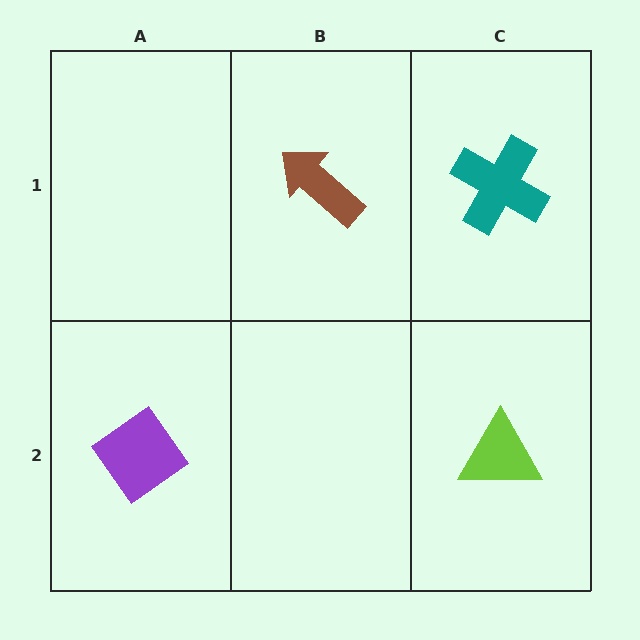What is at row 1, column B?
A brown arrow.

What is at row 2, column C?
A lime triangle.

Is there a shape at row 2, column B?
No, that cell is empty.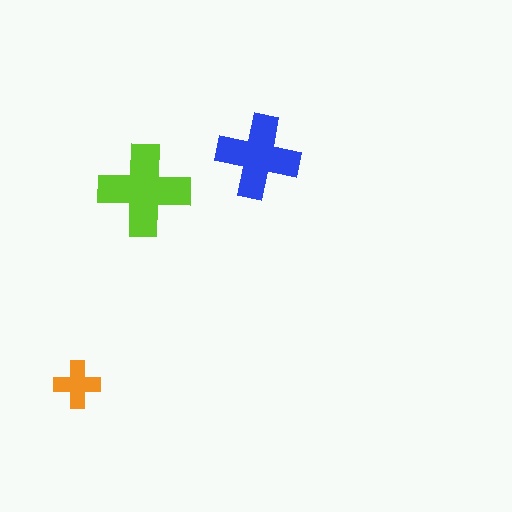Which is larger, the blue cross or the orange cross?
The blue one.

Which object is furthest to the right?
The blue cross is rightmost.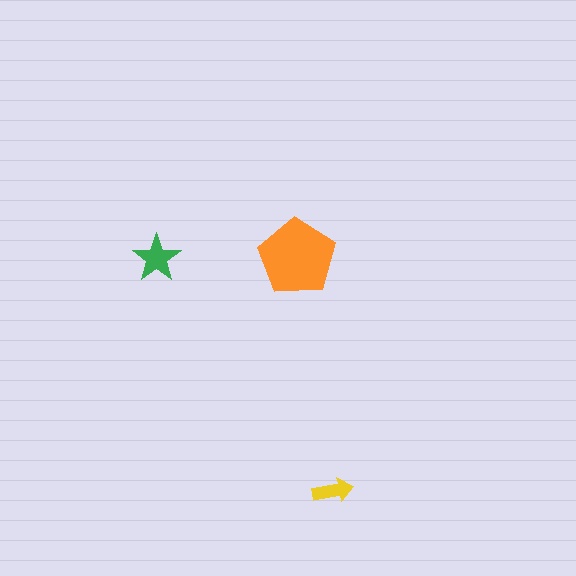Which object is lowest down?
The yellow arrow is bottommost.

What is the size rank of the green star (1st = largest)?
2nd.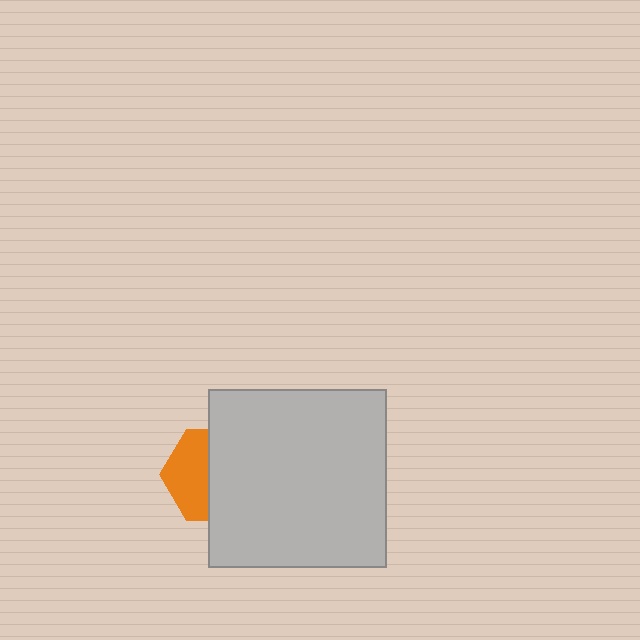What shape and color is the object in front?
The object in front is a light gray square.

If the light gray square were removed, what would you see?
You would see the complete orange hexagon.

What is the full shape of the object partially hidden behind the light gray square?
The partially hidden object is an orange hexagon.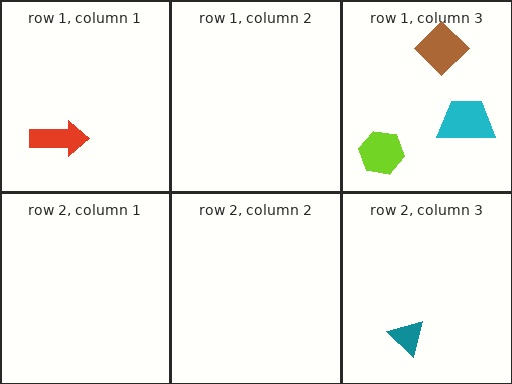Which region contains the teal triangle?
The row 2, column 3 region.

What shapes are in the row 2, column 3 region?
The teal triangle.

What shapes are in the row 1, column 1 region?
The red arrow.